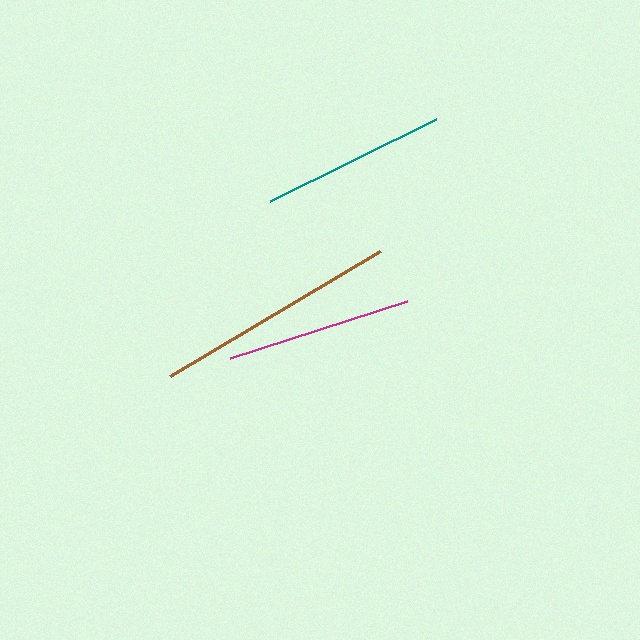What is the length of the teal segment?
The teal segment is approximately 185 pixels long.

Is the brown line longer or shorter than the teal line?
The brown line is longer than the teal line.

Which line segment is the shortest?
The teal line is the shortest at approximately 185 pixels.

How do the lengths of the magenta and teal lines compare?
The magenta and teal lines are approximately the same length.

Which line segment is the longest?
The brown line is the longest at approximately 245 pixels.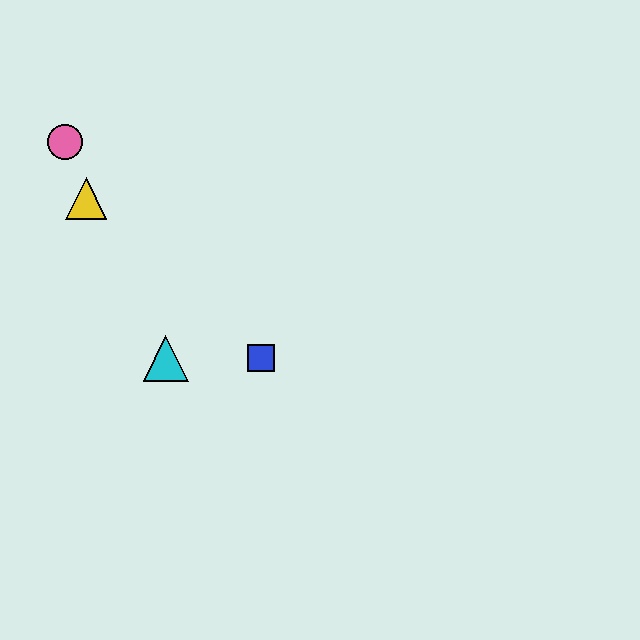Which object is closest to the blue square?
The cyan triangle is closest to the blue square.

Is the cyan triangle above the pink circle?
No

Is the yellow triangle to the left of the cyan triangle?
Yes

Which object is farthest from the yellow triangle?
The blue square is farthest from the yellow triangle.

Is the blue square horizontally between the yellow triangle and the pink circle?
No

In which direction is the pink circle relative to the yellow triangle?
The pink circle is above the yellow triangle.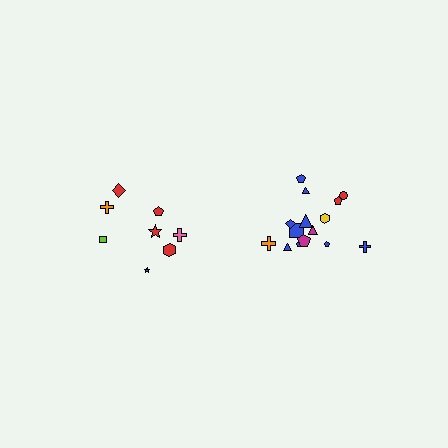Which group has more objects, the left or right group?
The right group.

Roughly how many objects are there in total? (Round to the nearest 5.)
Roughly 25 objects in total.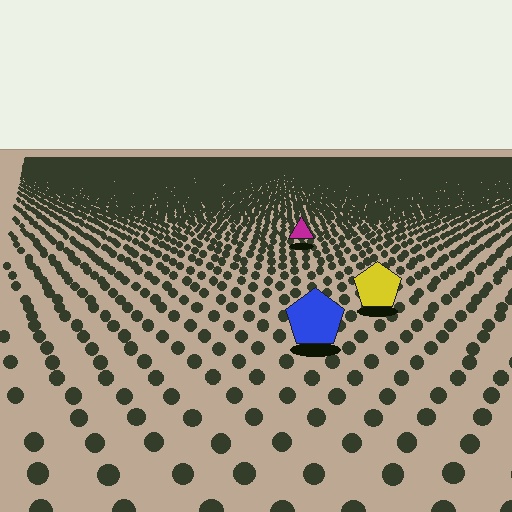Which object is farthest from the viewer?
The magenta triangle is farthest from the viewer. It appears smaller and the ground texture around it is denser.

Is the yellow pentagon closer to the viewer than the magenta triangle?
Yes. The yellow pentagon is closer — you can tell from the texture gradient: the ground texture is coarser near it.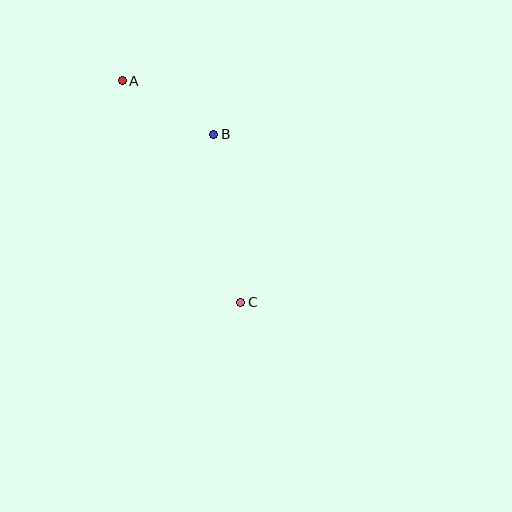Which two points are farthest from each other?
Points A and C are farthest from each other.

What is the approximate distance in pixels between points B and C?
The distance between B and C is approximately 170 pixels.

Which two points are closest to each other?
Points A and B are closest to each other.